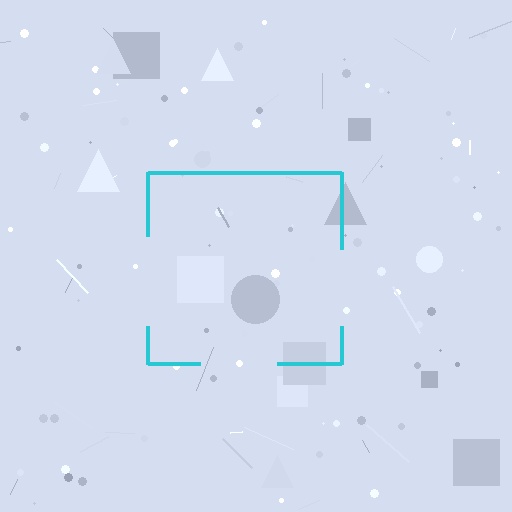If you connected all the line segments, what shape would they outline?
They would outline a square.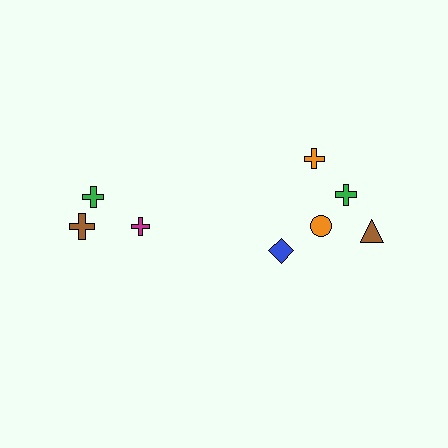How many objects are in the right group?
There are 5 objects.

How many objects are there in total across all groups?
There are 8 objects.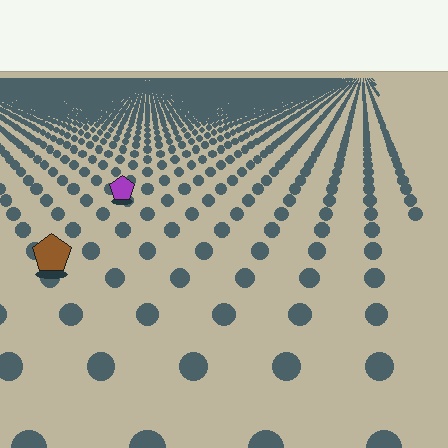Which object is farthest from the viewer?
The purple pentagon is farthest from the viewer. It appears smaller and the ground texture around it is denser.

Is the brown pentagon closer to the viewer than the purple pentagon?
Yes. The brown pentagon is closer — you can tell from the texture gradient: the ground texture is coarser near it.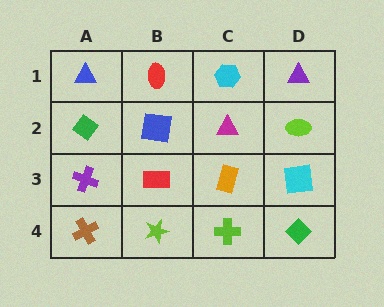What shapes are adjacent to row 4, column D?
A cyan square (row 3, column D), a lime cross (row 4, column C).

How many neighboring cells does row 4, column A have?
2.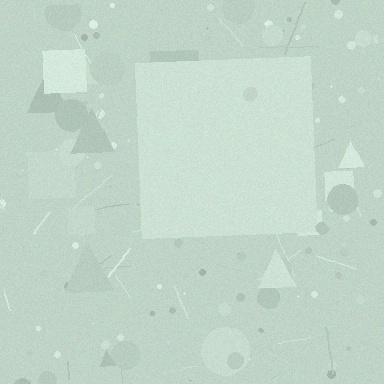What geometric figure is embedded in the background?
A square is embedded in the background.